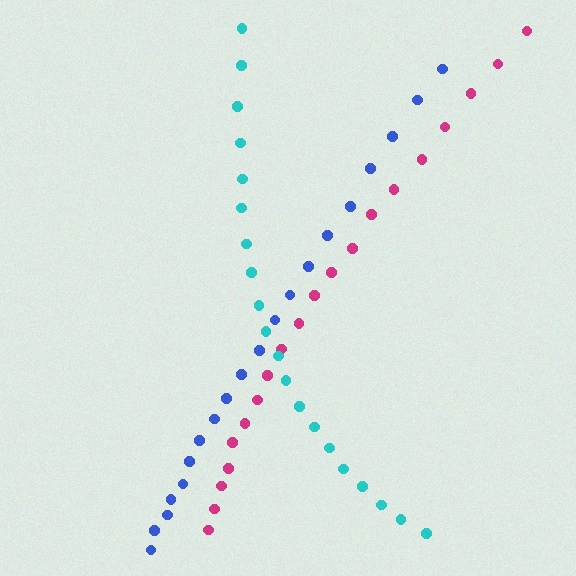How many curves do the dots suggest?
There are 3 distinct paths.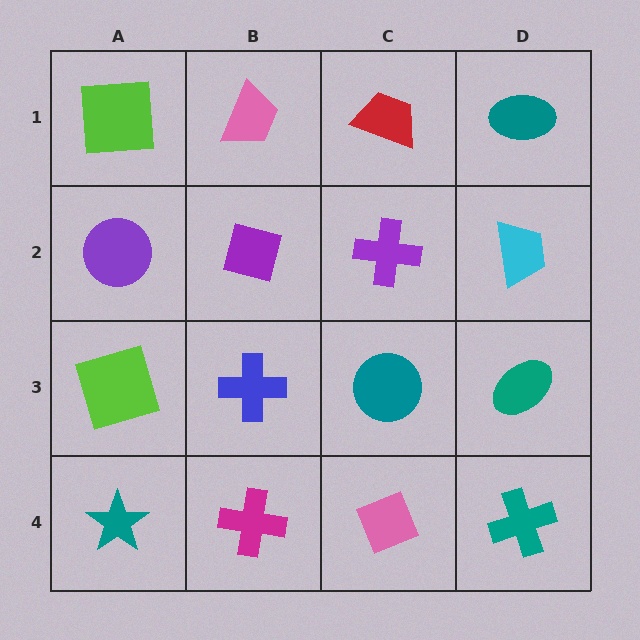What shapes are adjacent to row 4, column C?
A teal circle (row 3, column C), a magenta cross (row 4, column B), a teal cross (row 4, column D).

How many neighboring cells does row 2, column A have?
3.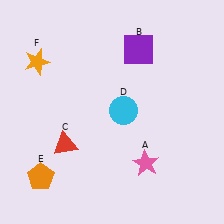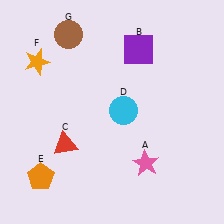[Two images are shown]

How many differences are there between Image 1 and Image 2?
There is 1 difference between the two images.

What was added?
A brown circle (G) was added in Image 2.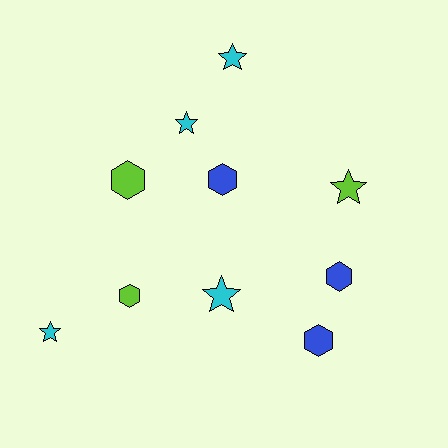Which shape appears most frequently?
Hexagon, with 5 objects.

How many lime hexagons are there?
There are 2 lime hexagons.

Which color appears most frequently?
Cyan, with 4 objects.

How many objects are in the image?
There are 10 objects.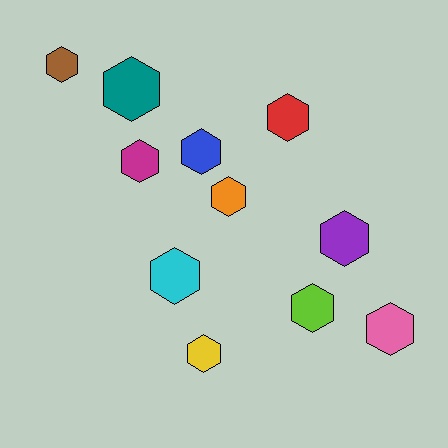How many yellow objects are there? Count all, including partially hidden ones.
There is 1 yellow object.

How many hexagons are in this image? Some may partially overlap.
There are 11 hexagons.